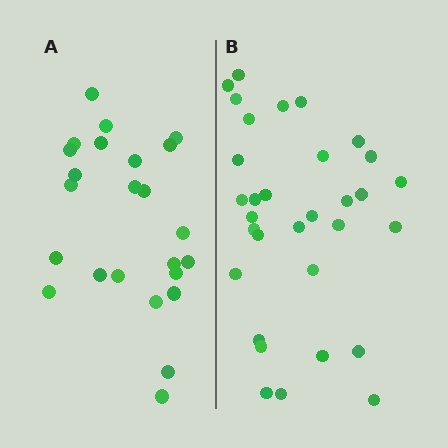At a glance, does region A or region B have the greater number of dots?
Region B (the right region) has more dots.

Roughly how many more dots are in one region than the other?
Region B has roughly 8 or so more dots than region A.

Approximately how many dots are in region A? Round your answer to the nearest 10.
About 20 dots. (The exact count is 24, which rounds to 20.)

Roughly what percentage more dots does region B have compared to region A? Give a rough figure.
About 35% more.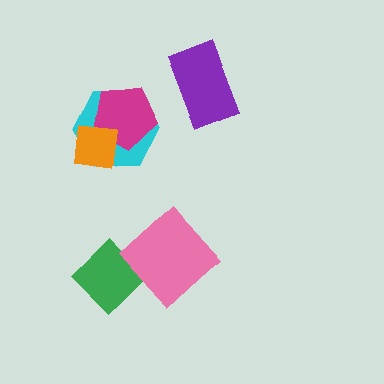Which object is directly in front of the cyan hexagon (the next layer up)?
The magenta pentagon is directly in front of the cyan hexagon.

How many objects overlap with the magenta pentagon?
2 objects overlap with the magenta pentagon.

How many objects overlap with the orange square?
2 objects overlap with the orange square.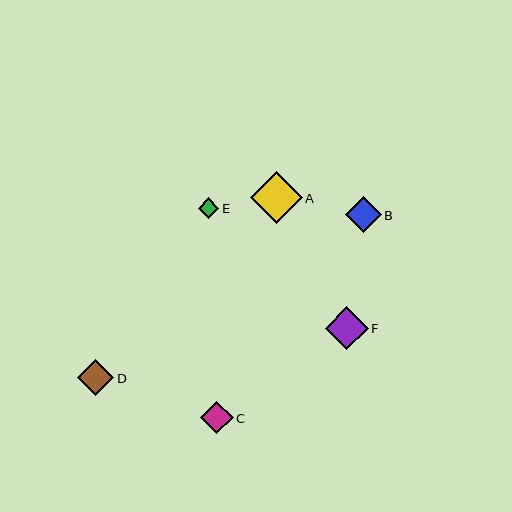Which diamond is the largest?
Diamond A is the largest with a size of approximately 52 pixels.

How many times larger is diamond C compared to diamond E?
Diamond C is approximately 1.6 times the size of diamond E.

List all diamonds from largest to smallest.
From largest to smallest: A, F, B, D, C, E.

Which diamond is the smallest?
Diamond E is the smallest with a size of approximately 21 pixels.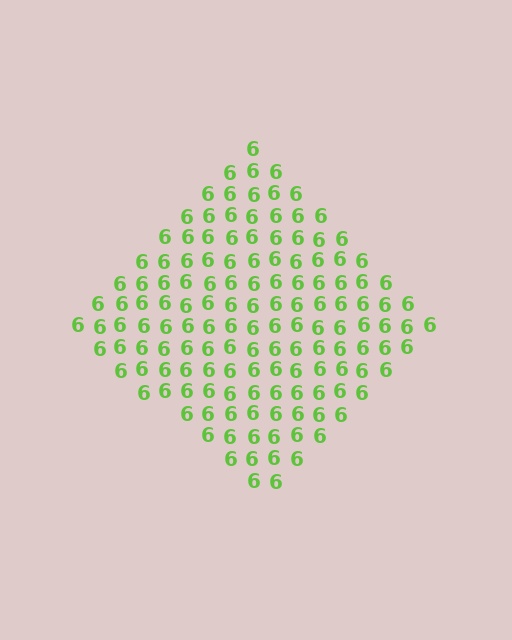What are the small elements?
The small elements are digit 6's.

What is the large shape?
The large shape is a diamond.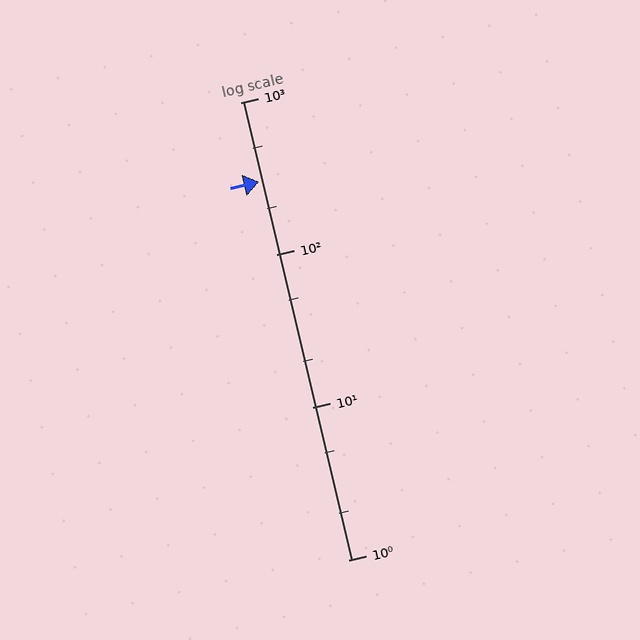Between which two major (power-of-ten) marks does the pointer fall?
The pointer is between 100 and 1000.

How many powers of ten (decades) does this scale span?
The scale spans 3 decades, from 1 to 1000.